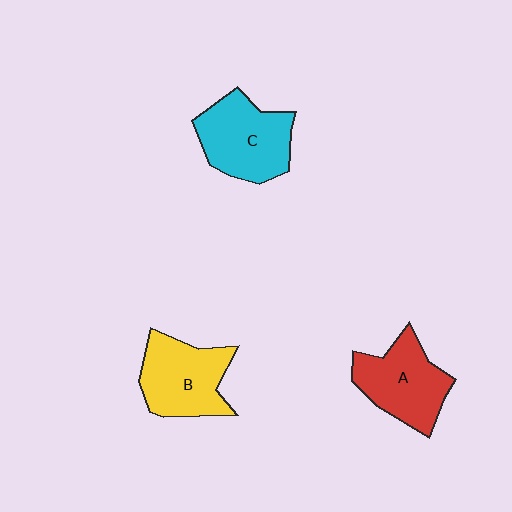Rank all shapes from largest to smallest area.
From largest to smallest: C (cyan), B (yellow), A (red).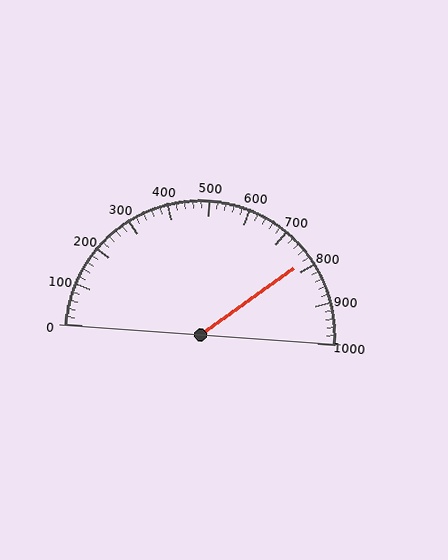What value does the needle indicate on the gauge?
The needle indicates approximately 780.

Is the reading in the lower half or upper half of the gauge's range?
The reading is in the upper half of the range (0 to 1000).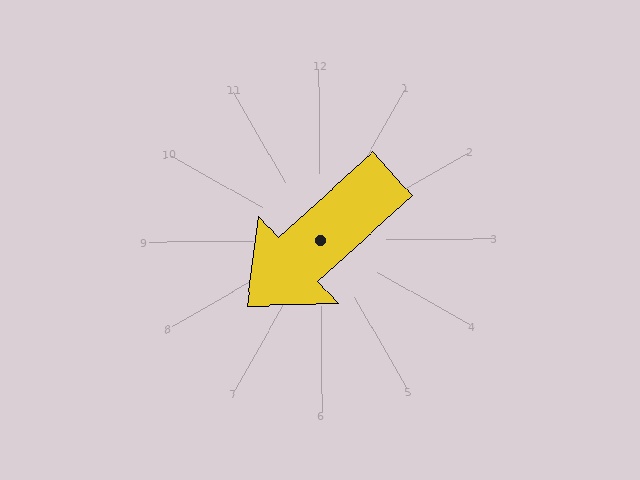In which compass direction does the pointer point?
Southwest.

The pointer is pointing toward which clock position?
Roughly 8 o'clock.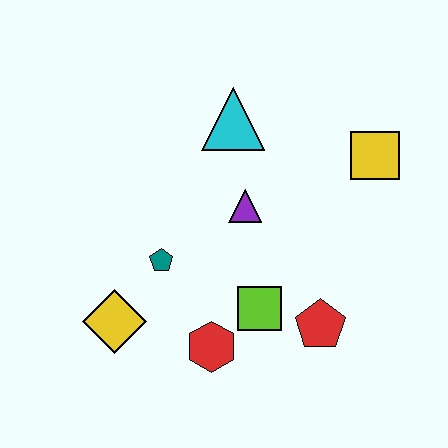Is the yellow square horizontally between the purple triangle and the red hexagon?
No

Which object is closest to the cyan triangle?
The purple triangle is closest to the cyan triangle.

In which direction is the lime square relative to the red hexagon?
The lime square is to the right of the red hexagon.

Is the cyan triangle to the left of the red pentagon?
Yes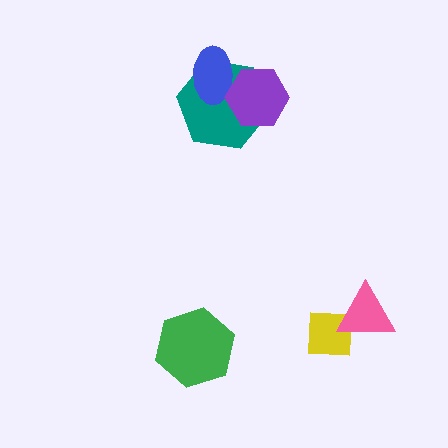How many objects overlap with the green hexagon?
0 objects overlap with the green hexagon.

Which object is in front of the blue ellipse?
The purple hexagon is in front of the blue ellipse.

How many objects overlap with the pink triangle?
1 object overlaps with the pink triangle.